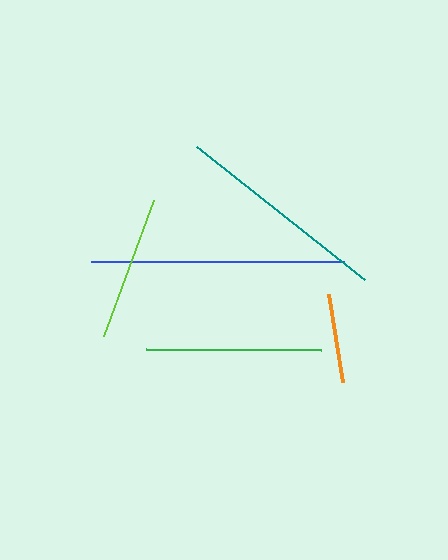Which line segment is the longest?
The blue line is the longest at approximately 253 pixels.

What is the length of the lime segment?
The lime segment is approximately 145 pixels long.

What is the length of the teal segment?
The teal segment is approximately 214 pixels long.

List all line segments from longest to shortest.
From longest to shortest: blue, teal, green, lime, orange.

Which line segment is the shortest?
The orange line is the shortest at approximately 89 pixels.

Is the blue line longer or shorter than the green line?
The blue line is longer than the green line.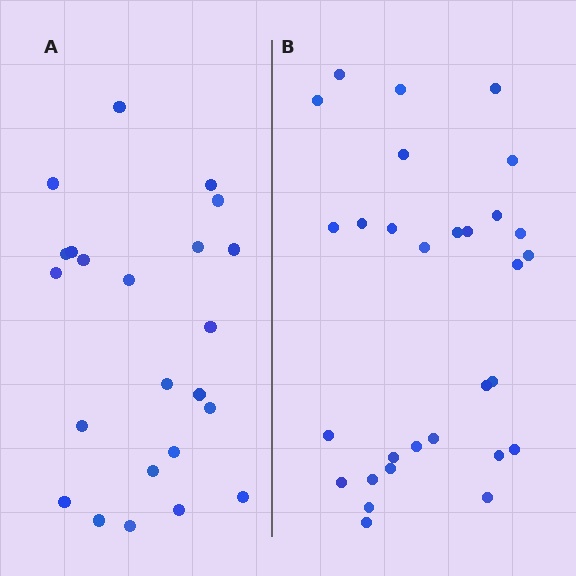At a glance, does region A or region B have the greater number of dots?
Region B (the right region) has more dots.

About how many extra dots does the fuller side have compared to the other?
Region B has roughly 8 or so more dots than region A.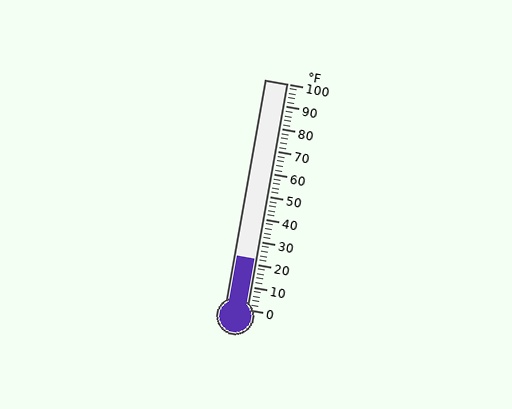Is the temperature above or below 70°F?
The temperature is below 70°F.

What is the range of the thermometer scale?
The thermometer scale ranges from 0°F to 100°F.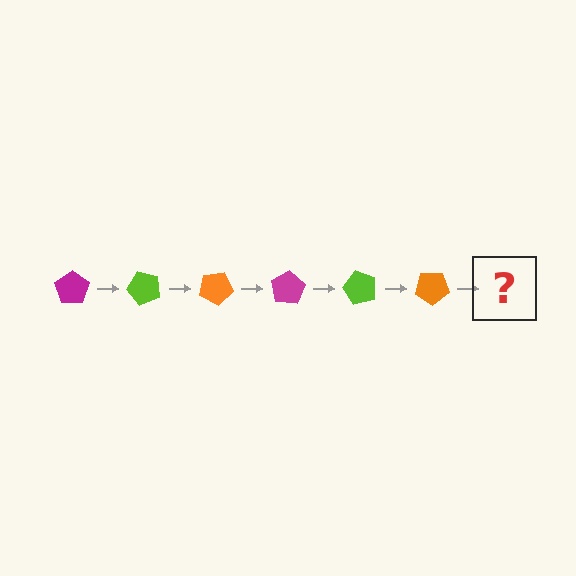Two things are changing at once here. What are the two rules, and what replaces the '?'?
The two rules are that it rotates 50 degrees each step and the color cycles through magenta, lime, and orange. The '?' should be a magenta pentagon, rotated 300 degrees from the start.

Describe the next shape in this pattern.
It should be a magenta pentagon, rotated 300 degrees from the start.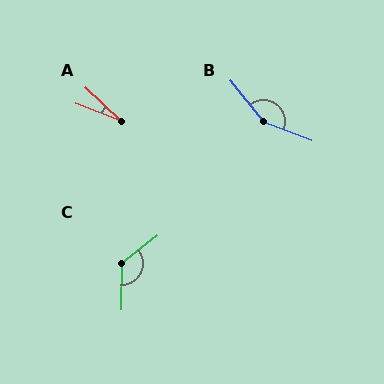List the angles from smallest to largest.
A (22°), C (129°), B (150°).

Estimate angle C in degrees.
Approximately 129 degrees.